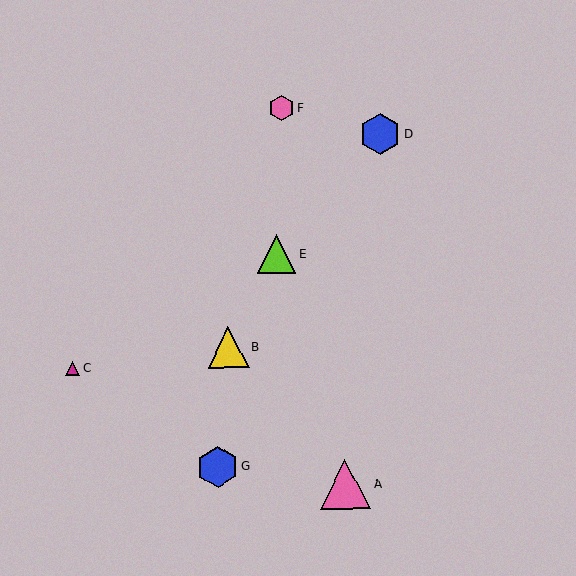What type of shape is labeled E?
Shape E is a lime triangle.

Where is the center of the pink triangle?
The center of the pink triangle is at (345, 484).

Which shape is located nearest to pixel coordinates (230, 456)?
The blue hexagon (labeled G) at (218, 467) is nearest to that location.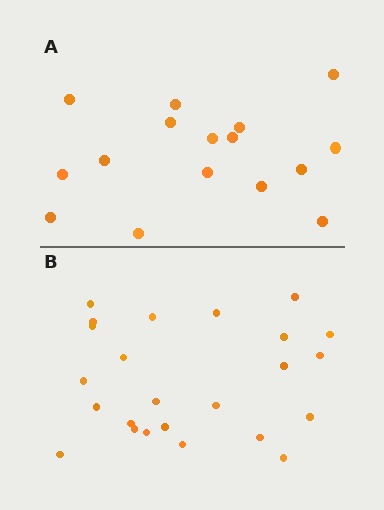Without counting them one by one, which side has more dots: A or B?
Region B (the bottom region) has more dots.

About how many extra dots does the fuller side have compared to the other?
Region B has roughly 8 or so more dots than region A.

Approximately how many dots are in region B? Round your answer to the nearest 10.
About 20 dots. (The exact count is 24, which rounds to 20.)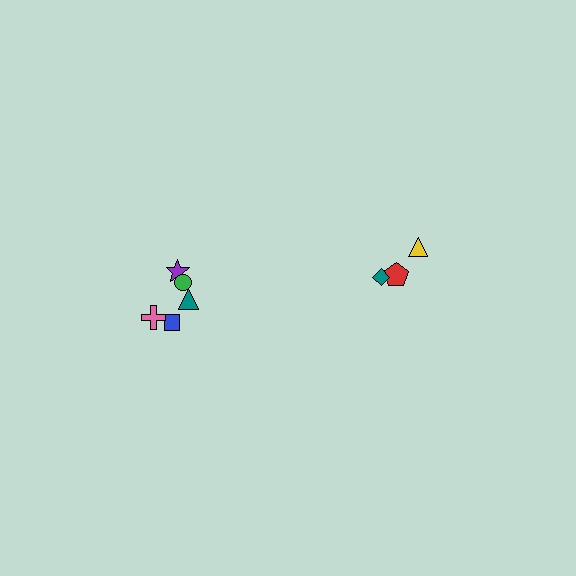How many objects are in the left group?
There are 5 objects.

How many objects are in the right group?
There are 3 objects.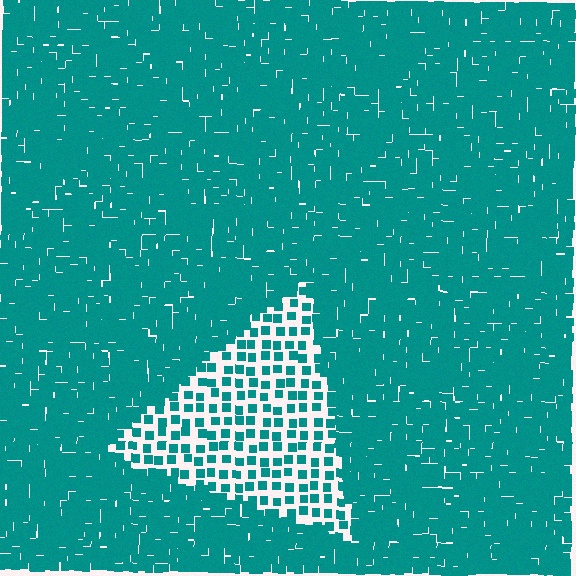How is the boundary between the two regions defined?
The boundary is defined by a change in element density (approximately 2.7x ratio). All elements are the same color, size, and shape.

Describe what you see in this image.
The image contains small teal elements arranged at two different densities. A triangle-shaped region is visible where the elements are less densely packed than the surrounding area.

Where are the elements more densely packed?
The elements are more densely packed outside the triangle boundary.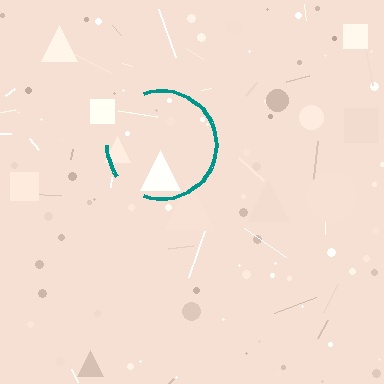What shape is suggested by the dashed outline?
The dashed outline suggests a circle.